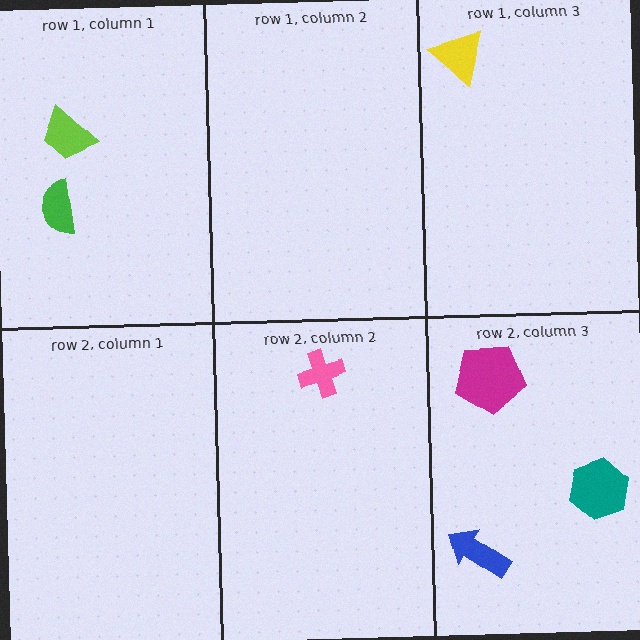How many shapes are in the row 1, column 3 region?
1.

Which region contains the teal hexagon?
The row 2, column 3 region.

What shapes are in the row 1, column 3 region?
The yellow triangle.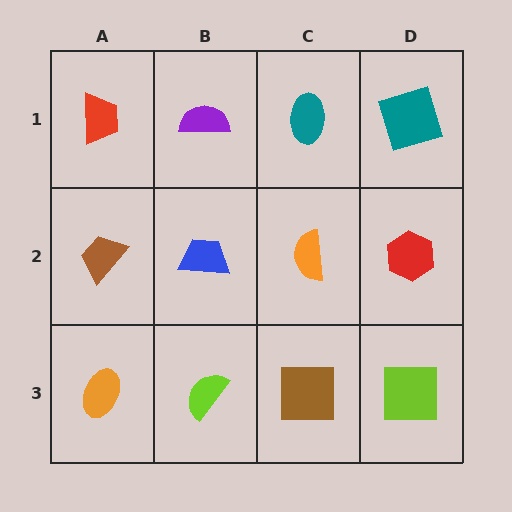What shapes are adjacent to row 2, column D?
A teal square (row 1, column D), a lime square (row 3, column D), an orange semicircle (row 2, column C).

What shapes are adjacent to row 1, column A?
A brown trapezoid (row 2, column A), a purple semicircle (row 1, column B).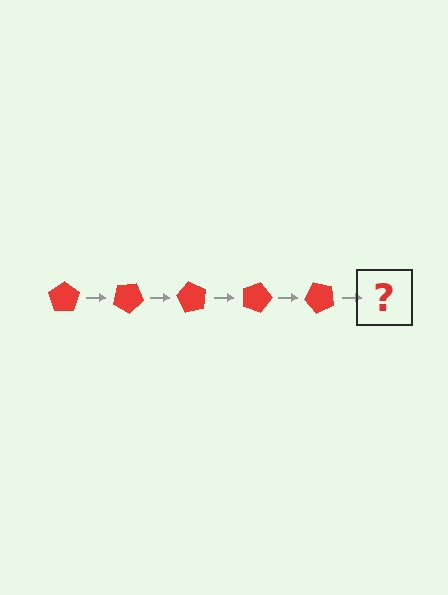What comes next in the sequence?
The next element should be a red pentagon rotated 150 degrees.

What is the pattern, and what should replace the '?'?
The pattern is that the pentagon rotates 30 degrees each step. The '?' should be a red pentagon rotated 150 degrees.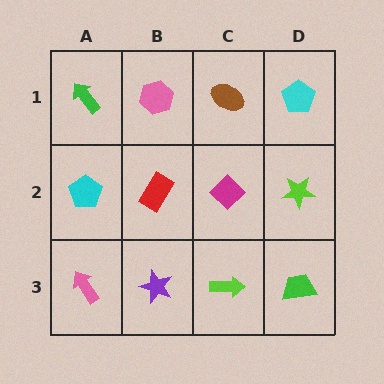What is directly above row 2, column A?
A green arrow.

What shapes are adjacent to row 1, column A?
A cyan pentagon (row 2, column A), a pink hexagon (row 1, column B).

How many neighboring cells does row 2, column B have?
4.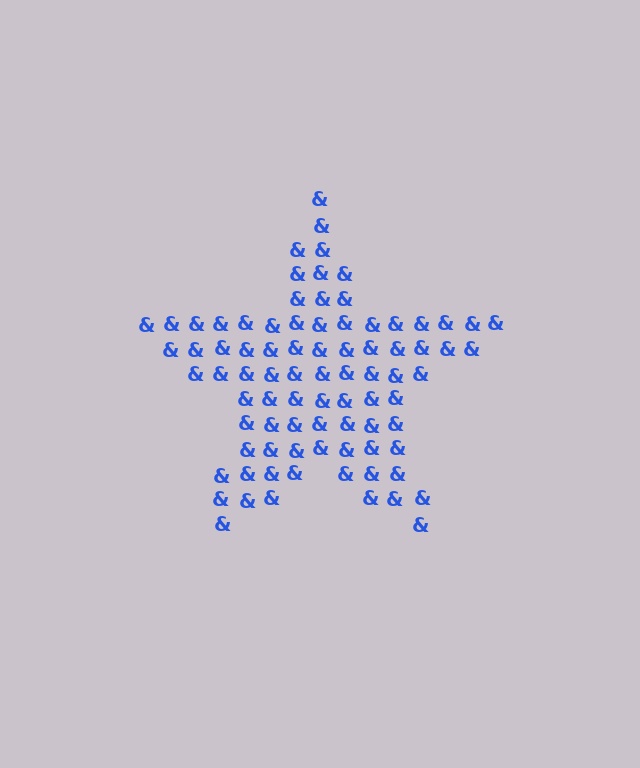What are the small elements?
The small elements are ampersands.